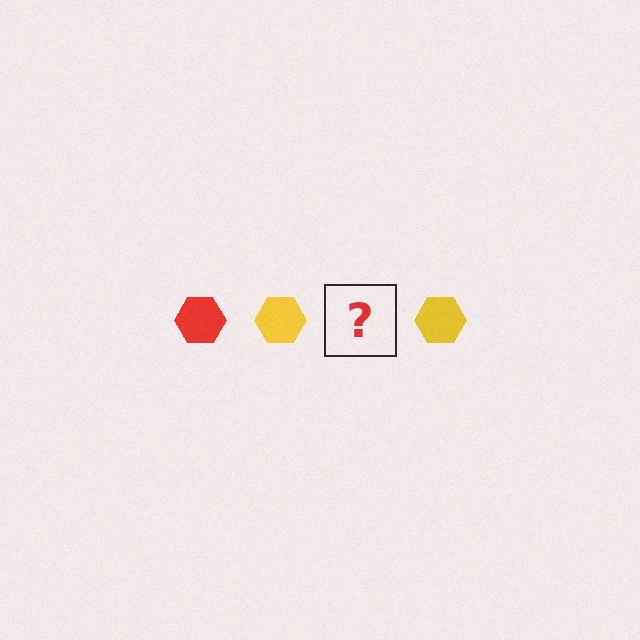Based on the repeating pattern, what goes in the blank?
The blank should be a red hexagon.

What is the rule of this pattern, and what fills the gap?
The rule is that the pattern cycles through red, yellow hexagons. The gap should be filled with a red hexagon.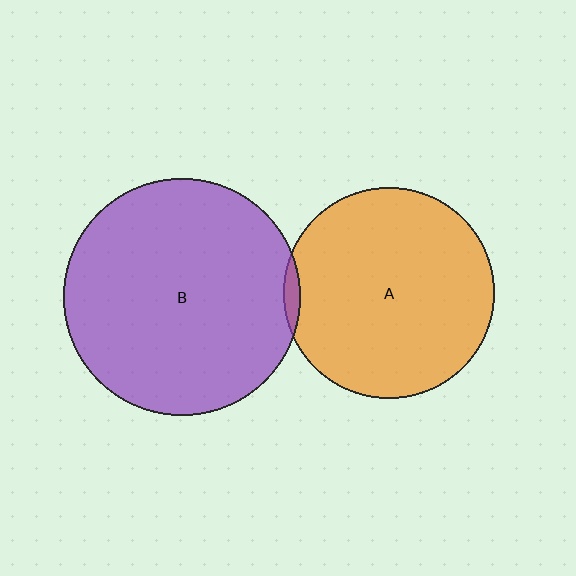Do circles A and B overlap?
Yes.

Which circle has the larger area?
Circle B (purple).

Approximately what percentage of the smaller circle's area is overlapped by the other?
Approximately 5%.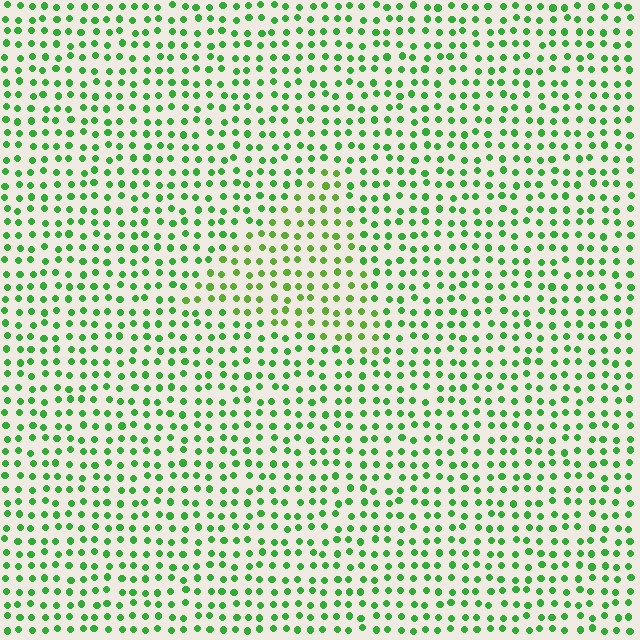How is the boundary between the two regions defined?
The boundary is defined purely by a slight shift in hue (about 24 degrees). Spacing, size, and orientation are identical on both sides.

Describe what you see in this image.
The image is filled with small green elements in a uniform arrangement. A triangle-shaped region is visible where the elements are tinted to a slightly different hue, forming a subtle color boundary.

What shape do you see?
I see a triangle.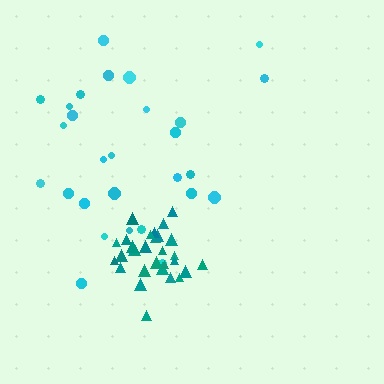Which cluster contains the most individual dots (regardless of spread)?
Teal (32).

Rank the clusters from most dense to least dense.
teal, cyan.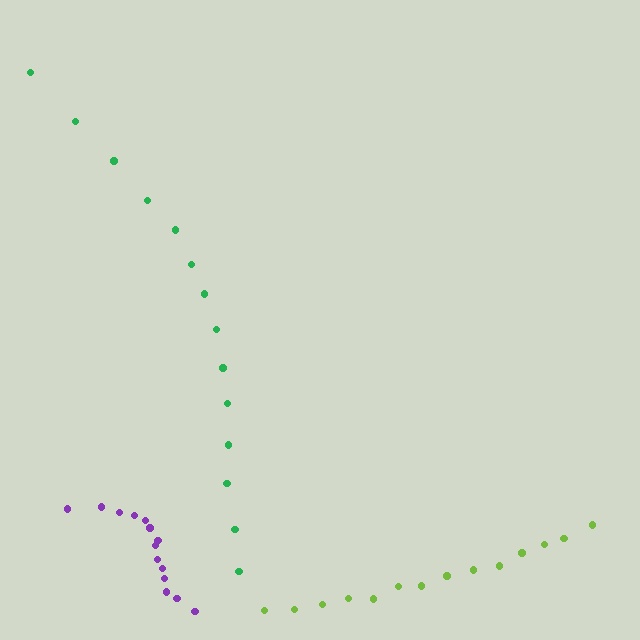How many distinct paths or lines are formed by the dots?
There are 3 distinct paths.